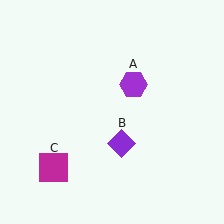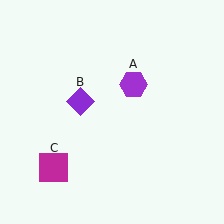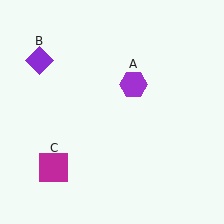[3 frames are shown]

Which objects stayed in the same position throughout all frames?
Purple hexagon (object A) and magenta square (object C) remained stationary.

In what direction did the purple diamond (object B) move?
The purple diamond (object B) moved up and to the left.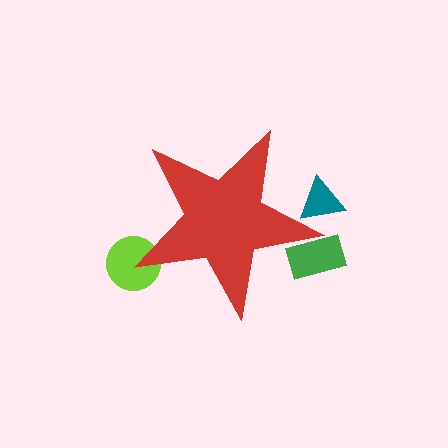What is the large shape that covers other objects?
A red star.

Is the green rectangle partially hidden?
Yes, the green rectangle is partially hidden behind the red star.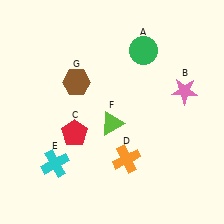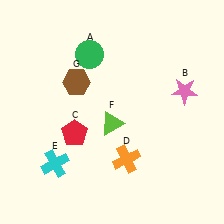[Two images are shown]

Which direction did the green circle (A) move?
The green circle (A) moved left.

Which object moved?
The green circle (A) moved left.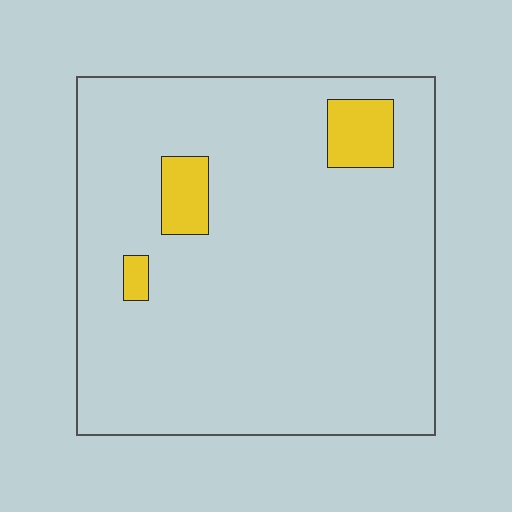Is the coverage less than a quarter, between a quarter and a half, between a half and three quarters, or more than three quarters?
Less than a quarter.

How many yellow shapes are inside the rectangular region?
3.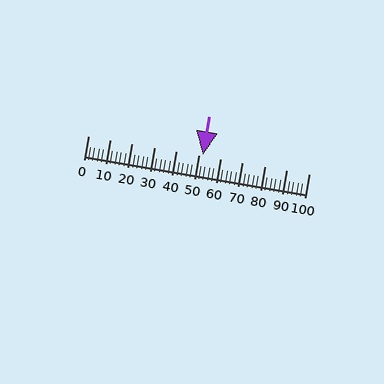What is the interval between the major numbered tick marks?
The major tick marks are spaced 10 units apart.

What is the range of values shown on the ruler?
The ruler shows values from 0 to 100.